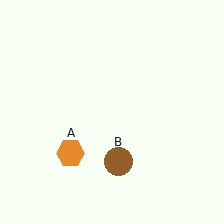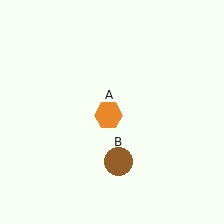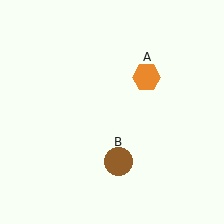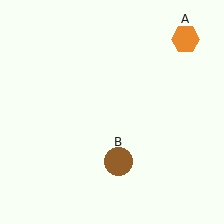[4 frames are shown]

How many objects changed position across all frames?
1 object changed position: orange hexagon (object A).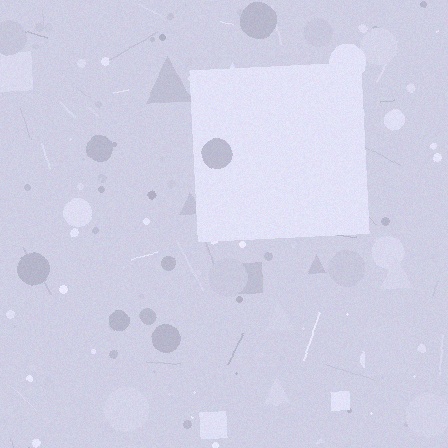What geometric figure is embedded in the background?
A square is embedded in the background.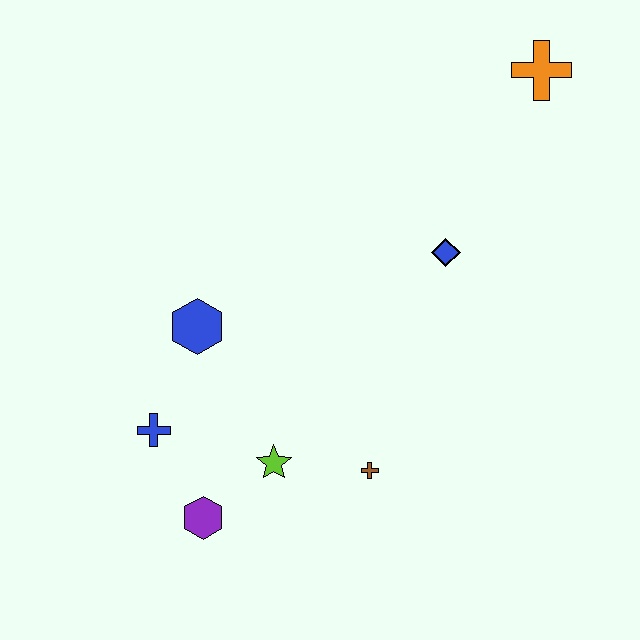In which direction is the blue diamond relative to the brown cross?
The blue diamond is above the brown cross.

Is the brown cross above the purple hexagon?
Yes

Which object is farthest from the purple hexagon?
The orange cross is farthest from the purple hexagon.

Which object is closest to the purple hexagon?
The lime star is closest to the purple hexagon.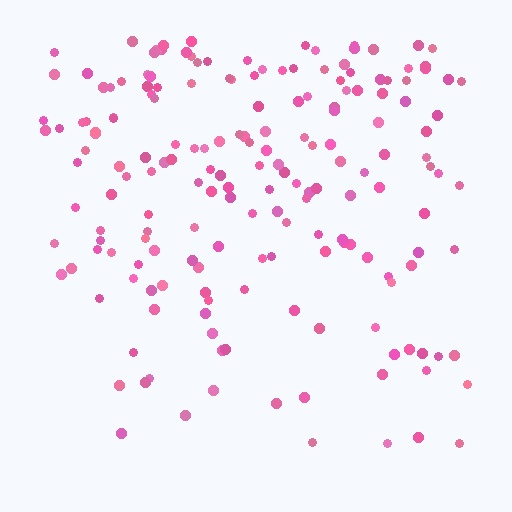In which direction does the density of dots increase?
From bottom to top, with the top side densest.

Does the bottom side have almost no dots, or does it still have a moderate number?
Still a moderate number, just noticeably fewer than the top.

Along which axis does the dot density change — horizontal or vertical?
Vertical.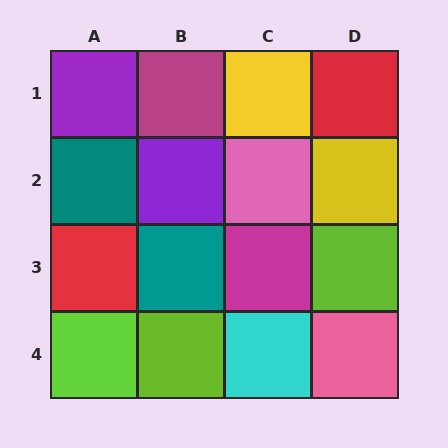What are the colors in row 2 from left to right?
Teal, purple, pink, yellow.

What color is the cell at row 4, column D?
Pink.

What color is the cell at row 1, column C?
Yellow.